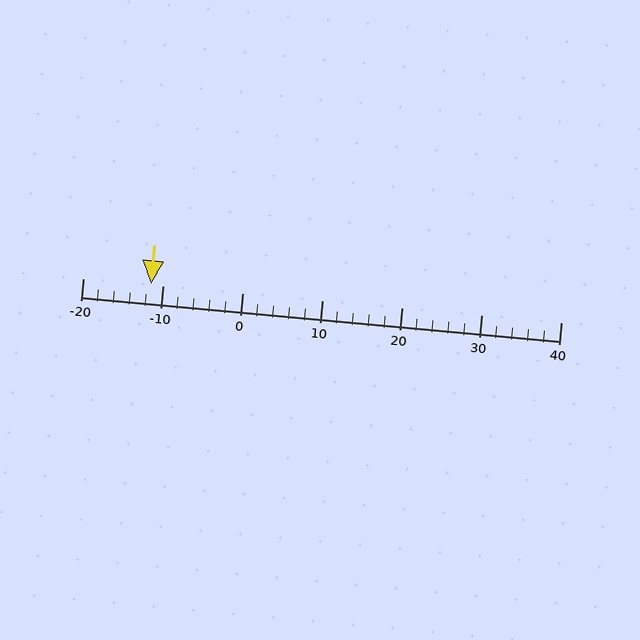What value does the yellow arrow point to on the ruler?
The yellow arrow points to approximately -12.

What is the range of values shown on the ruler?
The ruler shows values from -20 to 40.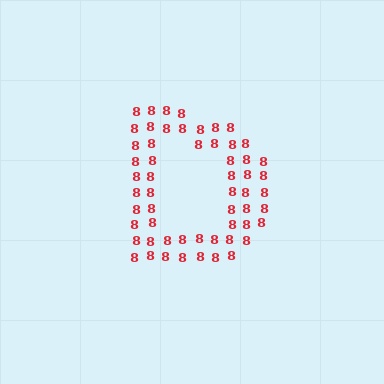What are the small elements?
The small elements are digit 8's.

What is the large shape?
The large shape is the letter D.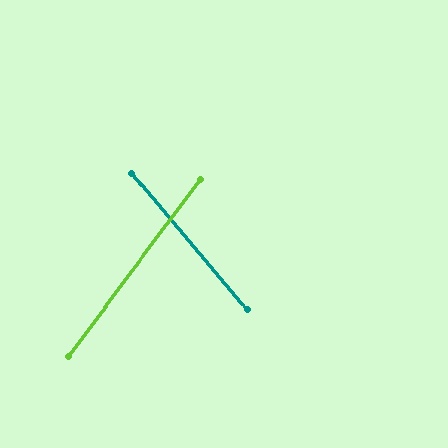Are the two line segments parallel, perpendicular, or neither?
Neither parallel nor perpendicular — they differ by about 77°.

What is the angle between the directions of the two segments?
Approximately 77 degrees.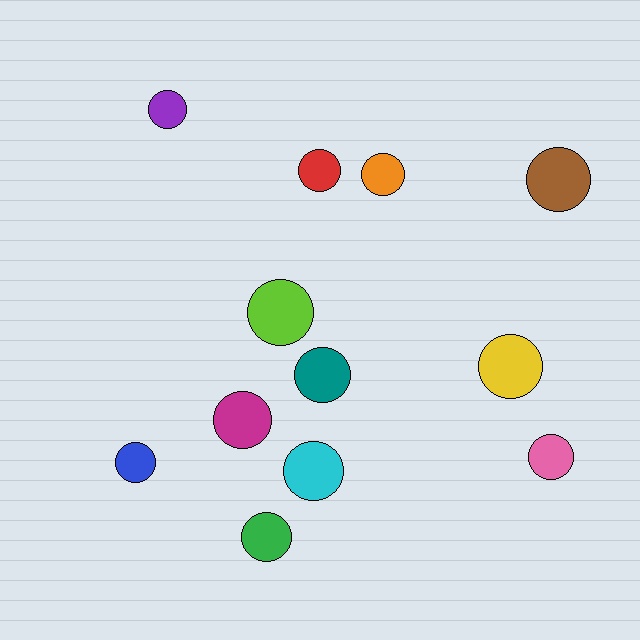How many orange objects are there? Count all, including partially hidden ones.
There is 1 orange object.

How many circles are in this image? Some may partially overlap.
There are 12 circles.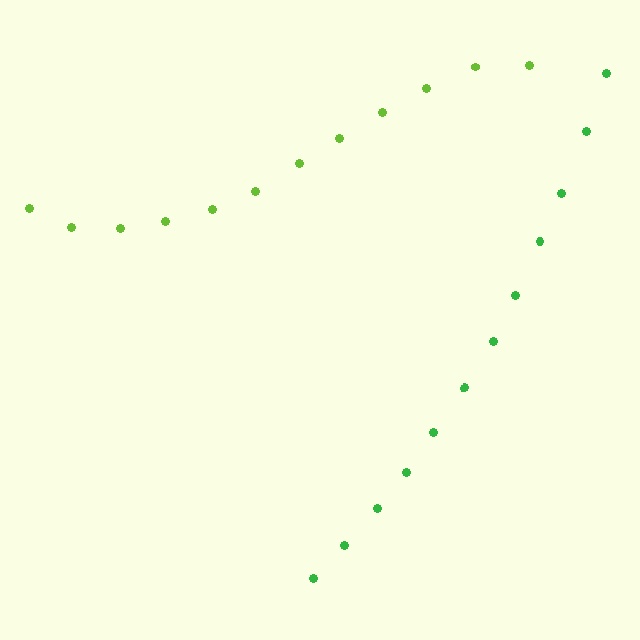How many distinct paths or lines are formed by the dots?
There are 2 distinct paths.